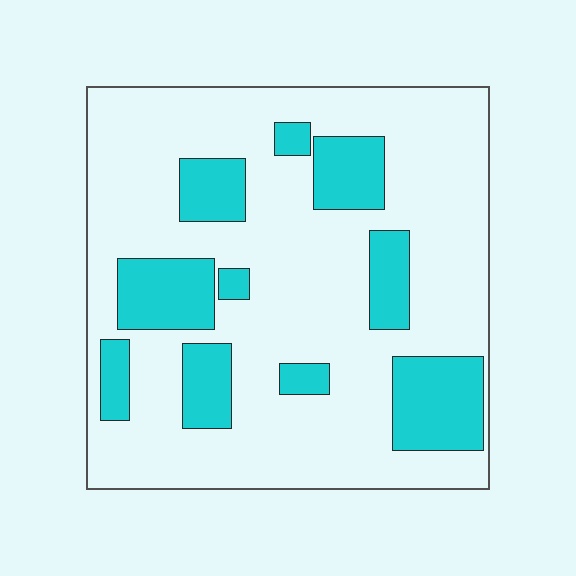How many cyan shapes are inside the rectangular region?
10.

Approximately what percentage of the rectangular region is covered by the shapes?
Approximately 25%.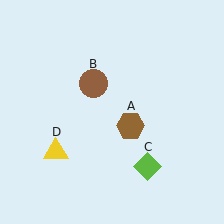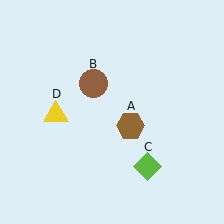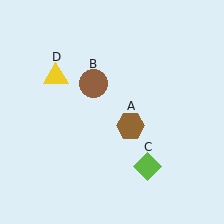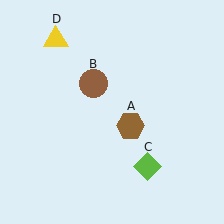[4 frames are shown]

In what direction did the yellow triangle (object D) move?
The yellow triangle (object D) moved up.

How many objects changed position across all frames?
1 object changed position: yellow triangle (object D).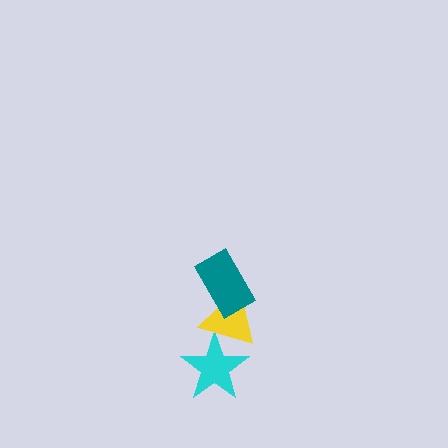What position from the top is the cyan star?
The cyan star is 3rd from the top.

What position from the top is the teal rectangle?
The teal rectangle is 1st from the top.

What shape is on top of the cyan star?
The yellow triangle is on top of the cyan star.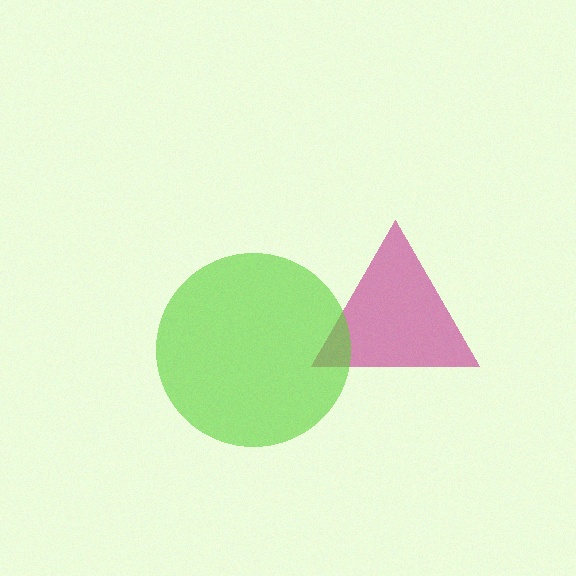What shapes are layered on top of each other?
The layered shapes are: a magenta triangle, a lime circle.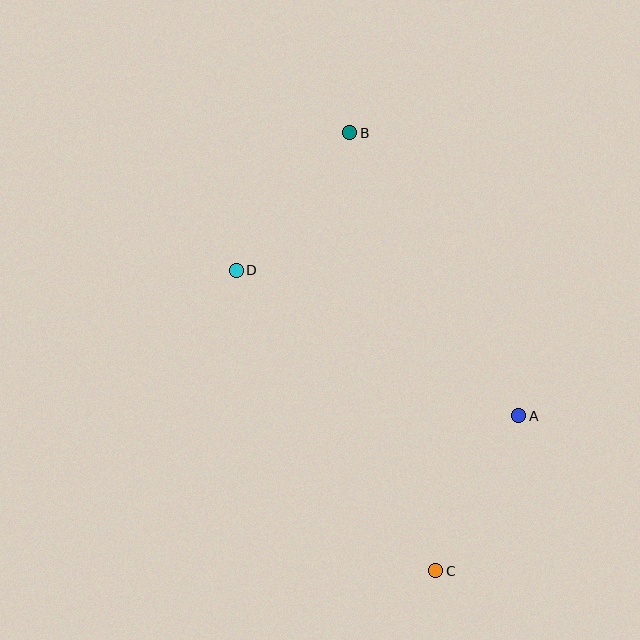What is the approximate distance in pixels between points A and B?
The distance between A and B is approximately 329 pixels.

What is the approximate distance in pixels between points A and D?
The distance between A and D is approximately 317 pixels.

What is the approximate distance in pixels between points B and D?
The distance between B and D is approximately 179 pixels.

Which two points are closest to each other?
Points A and C are closest to each other.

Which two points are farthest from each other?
Points B and C are farthest from each other.